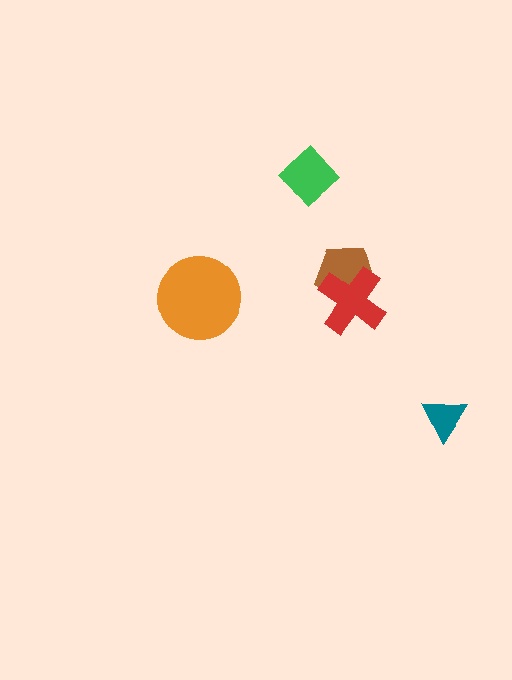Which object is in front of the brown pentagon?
The red cross is in front of the brown pentagon.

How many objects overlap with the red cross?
1 object overlaps with the red cross.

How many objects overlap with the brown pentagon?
1 object overlaps with the brown pentagon.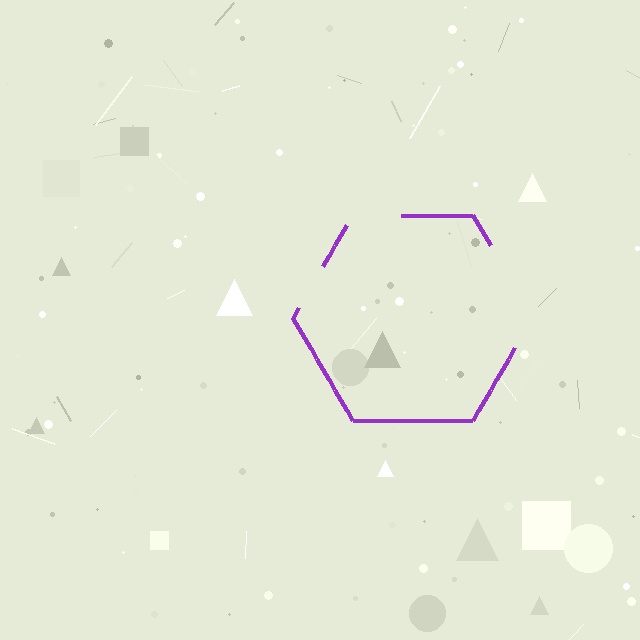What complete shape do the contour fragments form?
The contour fragments form a hexagon.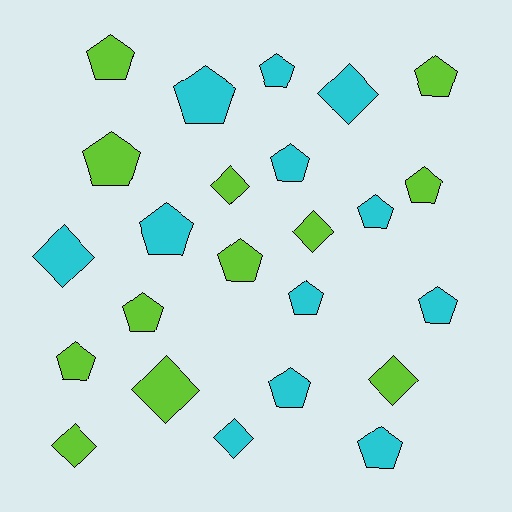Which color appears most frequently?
Lime, with 12 objects.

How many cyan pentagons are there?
There are 9 cyan pentagons.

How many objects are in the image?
There are 24 objects.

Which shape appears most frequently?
Pentagon, with 16 objects.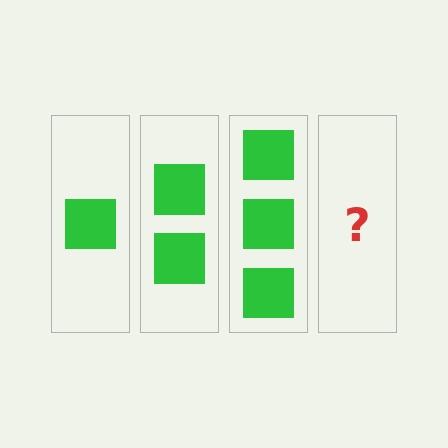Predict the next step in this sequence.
The next step is 4 squares.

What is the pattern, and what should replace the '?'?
The pattern is that each step adds one more square. The '?' should be 4 squares.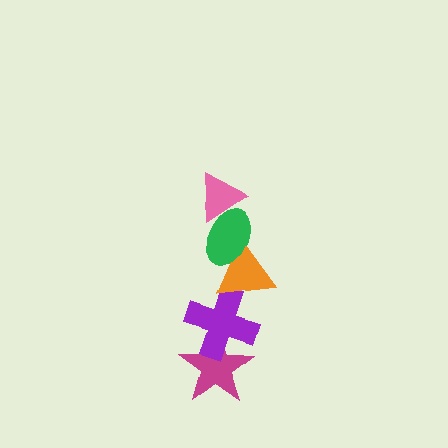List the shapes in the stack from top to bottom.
From top to bottom: the pink triangle, the green ellipse, the orange triangle, the purple cross, the magenta star.